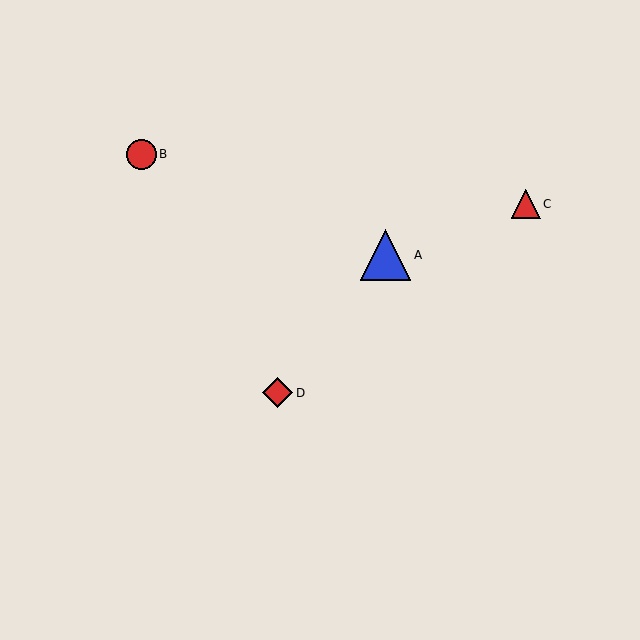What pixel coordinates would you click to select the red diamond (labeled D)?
Click at (278, 393) to select the red diamond D.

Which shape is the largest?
The blue triangle (labeled A) is the largest.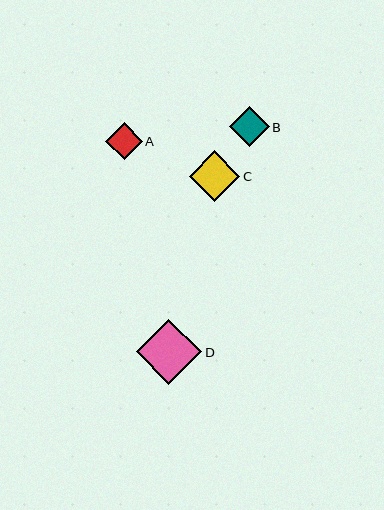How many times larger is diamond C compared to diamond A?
Diamond C is approximately 1.4 times the size of diamond A.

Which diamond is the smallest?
Diamond A is the smallest with a size of approximately 36 pixels.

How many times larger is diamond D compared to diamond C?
Diamond D is approximately 1.3 times the size of diamond C.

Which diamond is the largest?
Diamond D is the largest with a size of approximately 66 pixels.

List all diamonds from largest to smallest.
From largest to smallest: D, C, B, A.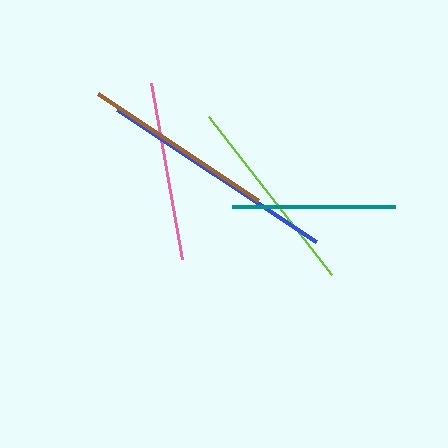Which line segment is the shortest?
The teal line is the shortest at approximately 163 pixels.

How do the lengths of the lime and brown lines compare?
The lime and brown lines are approximately the same length.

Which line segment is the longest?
The blue line is the longest at approximately 238 pixels.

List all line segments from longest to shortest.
From longest to shortest: blue, lime, brown, pink, teal.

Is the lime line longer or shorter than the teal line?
The lime line is longer than the teal line.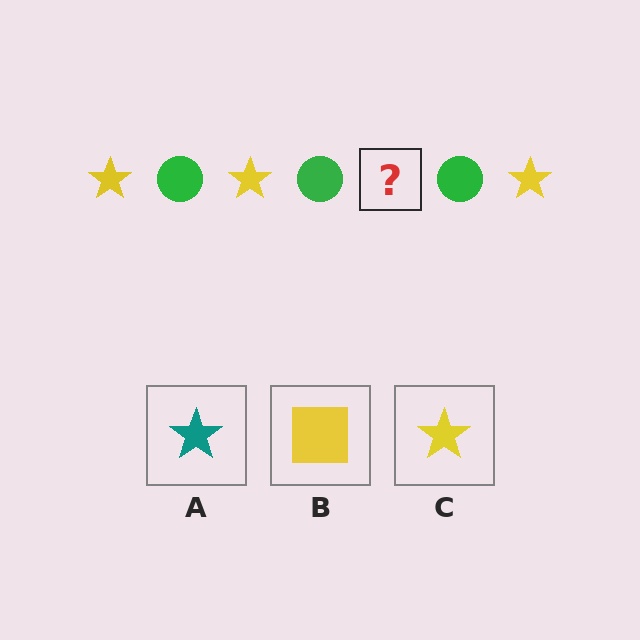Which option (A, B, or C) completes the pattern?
C.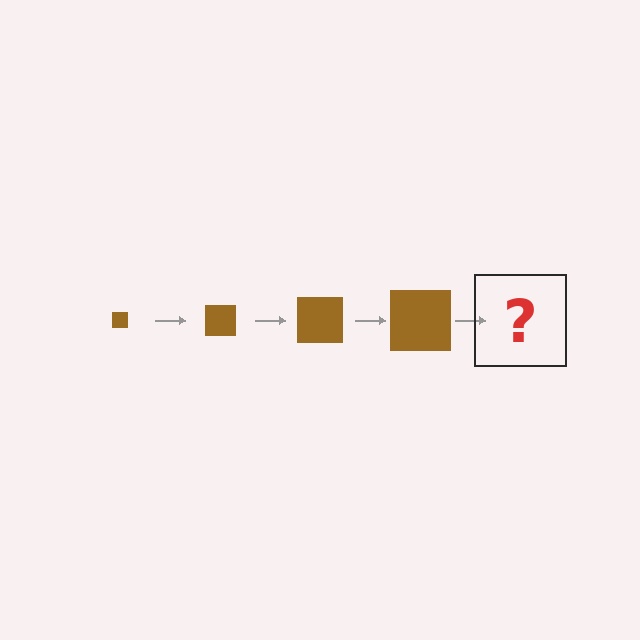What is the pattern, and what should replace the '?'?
The pattern is that the square gets progressively larger each step. The '?' should be a brown square, larger than the previous one.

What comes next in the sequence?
The next element should be a brown square, larger than the previous one.